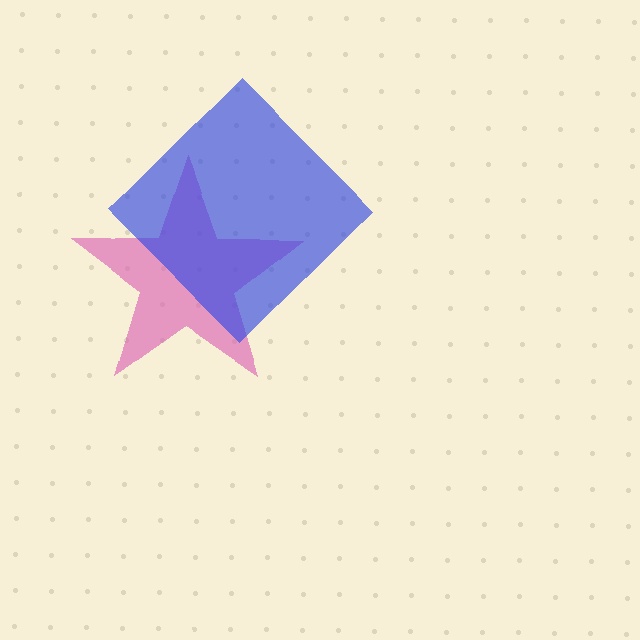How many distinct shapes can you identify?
There are 2 distinct shapes: a pink star, a blue diamond.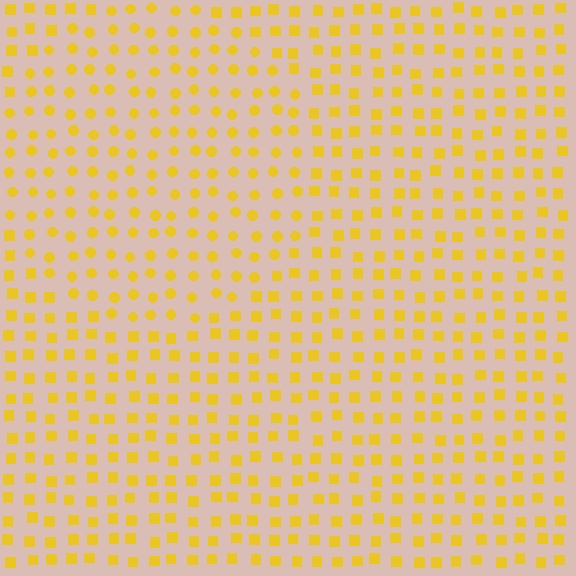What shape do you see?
I see a circle.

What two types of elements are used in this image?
The image uses circles inside the circle region and squares outside it.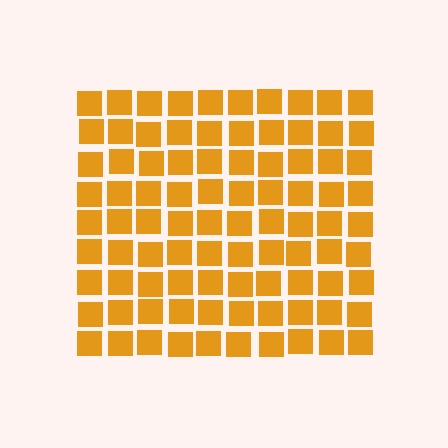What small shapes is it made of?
It is made of small squares.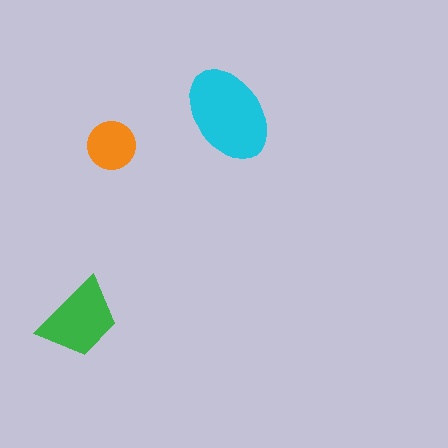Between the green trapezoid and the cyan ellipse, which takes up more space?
The cyan ellipse.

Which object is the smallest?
The orange circle.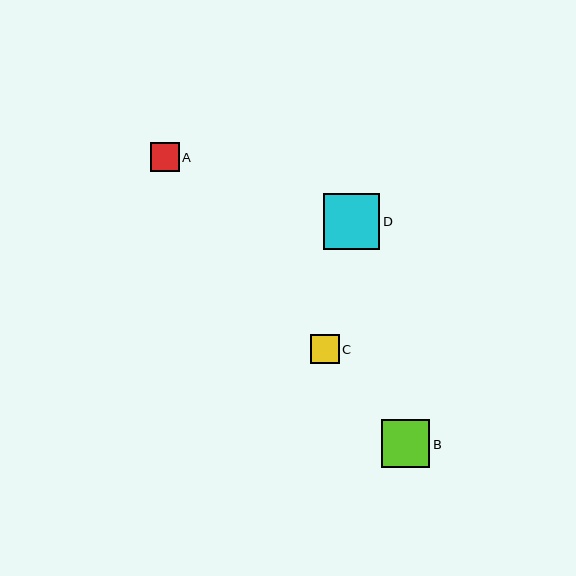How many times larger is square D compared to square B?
Square D is approximately 1.2 times the size of square B.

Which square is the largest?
Square D is the largest with a size of approximately 56 pixels.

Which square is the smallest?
Square C is the smallest with a size of approximately 28 pixels.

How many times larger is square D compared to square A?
Square D is approximately 1.9 times the size of square A.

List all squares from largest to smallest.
From largest to smallest: D, B, A, C.